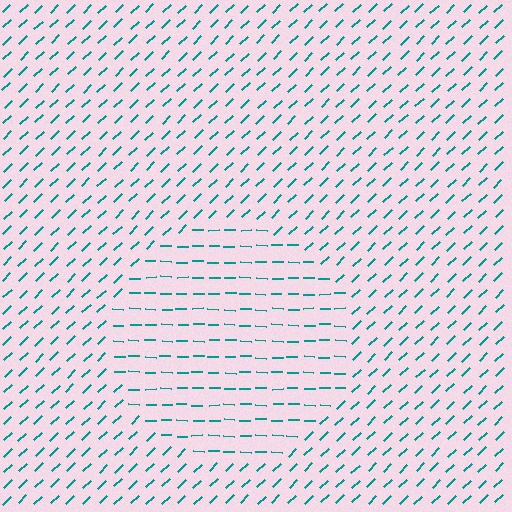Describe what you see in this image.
The image is filled with small teal line segments. A circle region in the image has lines oriented differently from the surrounding lines, creating a visible texture boundary.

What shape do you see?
I see a circle.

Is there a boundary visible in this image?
Yes, there is a texture boundary formed by a change in line orientation.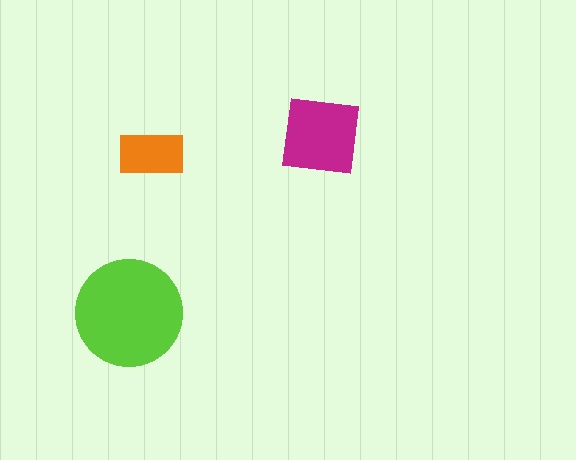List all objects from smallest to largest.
The orange rectangle, the magenta square, the lime circle.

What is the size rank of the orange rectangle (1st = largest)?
3rd.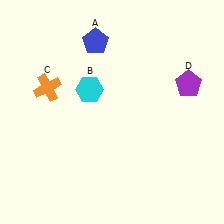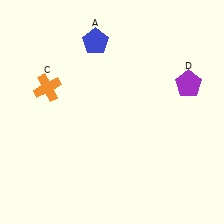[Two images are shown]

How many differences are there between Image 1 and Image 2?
There is 1 difference between the two images.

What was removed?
The cyan hexagon (B) was removed in Image 2.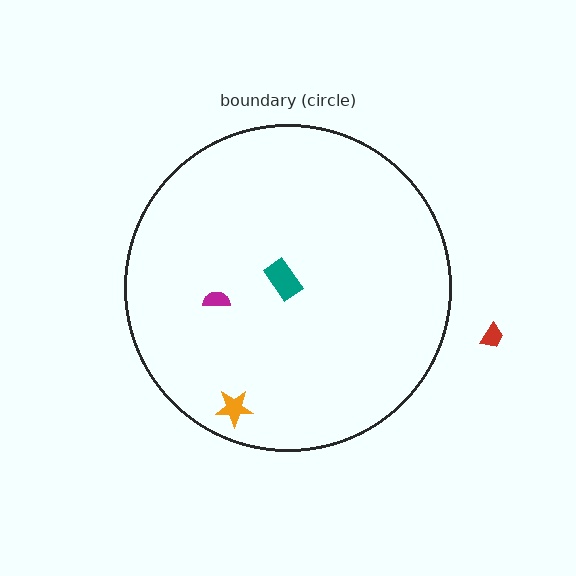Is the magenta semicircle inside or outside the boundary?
Inside.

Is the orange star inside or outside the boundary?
Inside.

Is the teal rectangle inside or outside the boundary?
Inside.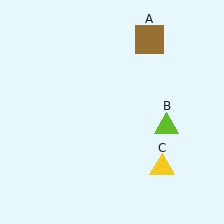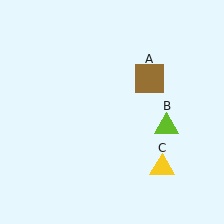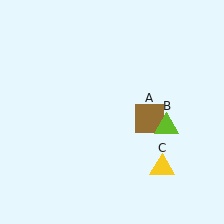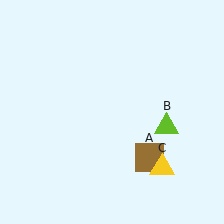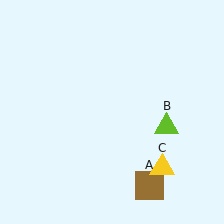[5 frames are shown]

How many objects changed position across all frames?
1 object changed position: brown square (object A).